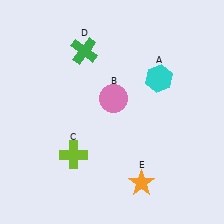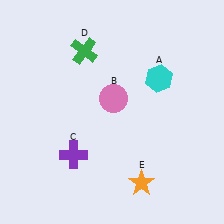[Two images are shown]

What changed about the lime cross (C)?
In Image 1, C is lime. In Image 2, it changed to purple.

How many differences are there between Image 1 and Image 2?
There is 1 difference between the two images.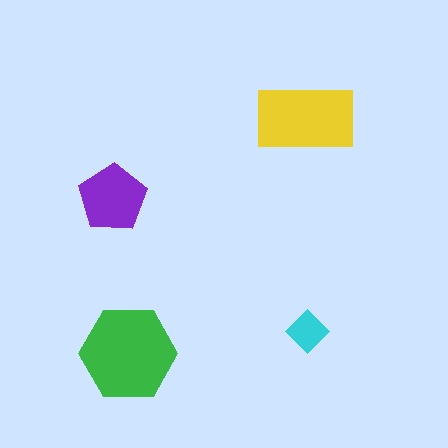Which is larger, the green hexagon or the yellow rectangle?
The green hexagon.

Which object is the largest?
The green hexagon.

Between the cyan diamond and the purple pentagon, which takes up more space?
The purple pentagon.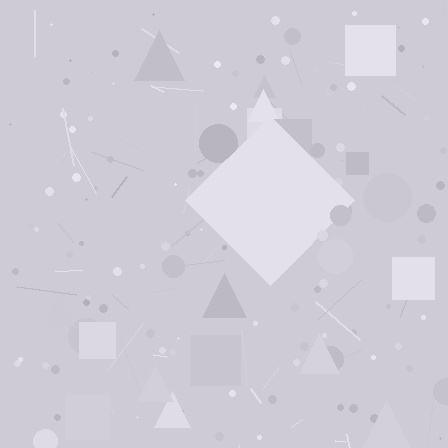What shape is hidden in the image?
A diamond is hidden in the image.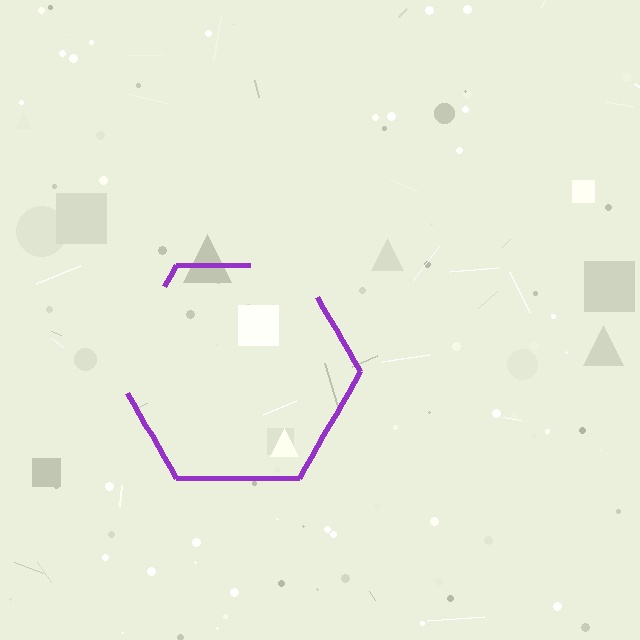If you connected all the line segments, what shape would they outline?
They would outline a hexagon.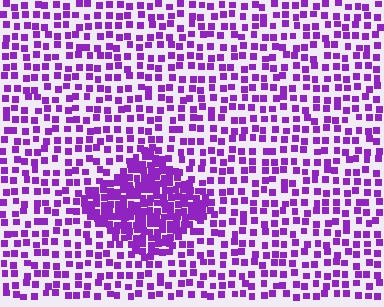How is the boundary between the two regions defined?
The boundary is defined by a change in element density (approximately 2.4x ratio). All elements are the same color, size, and shape.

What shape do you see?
I see a diamond.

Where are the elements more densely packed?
The elements are more densely packed inside the diamond boundary.